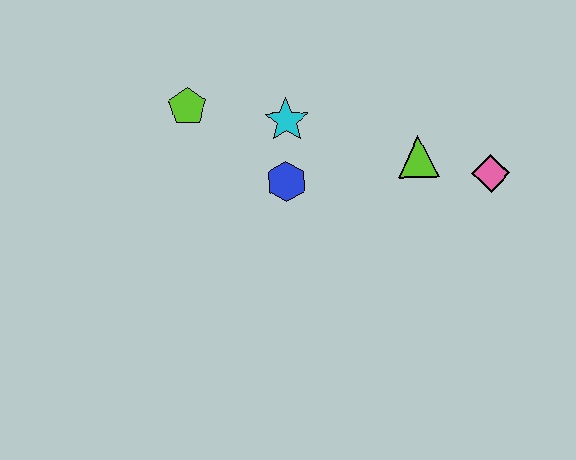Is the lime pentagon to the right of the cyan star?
No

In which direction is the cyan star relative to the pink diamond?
The cyan star is to the left of the pink diamond.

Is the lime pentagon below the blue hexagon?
No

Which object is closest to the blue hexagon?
The cyan star is closest to the blue hexagon.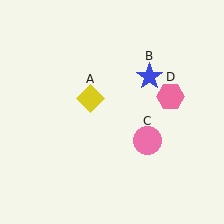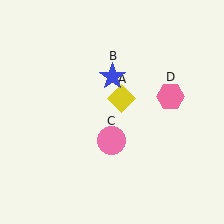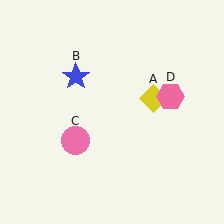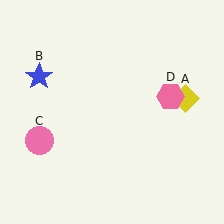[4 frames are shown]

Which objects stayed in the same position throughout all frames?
Pink hexagon (object D) remained stationary.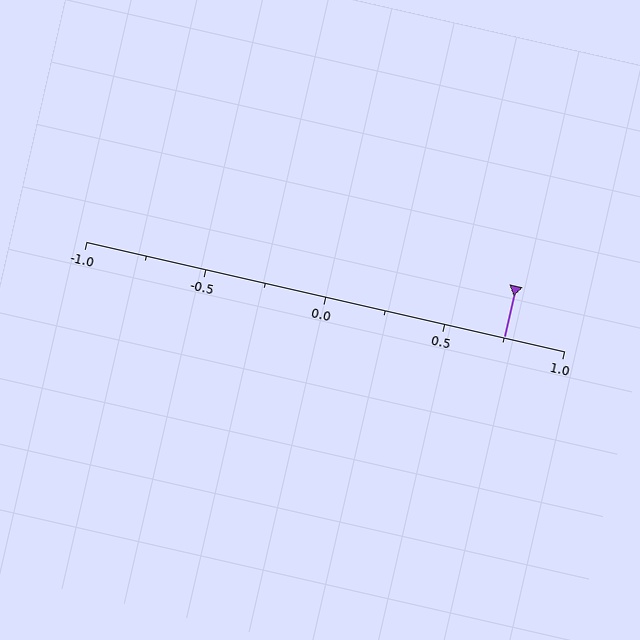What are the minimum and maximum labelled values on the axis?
The axis runs from -1.0 to 1.0.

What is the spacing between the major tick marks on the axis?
The major ticks are spaced 0.5 apart.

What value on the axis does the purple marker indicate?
The marker indicates approximately 0.75.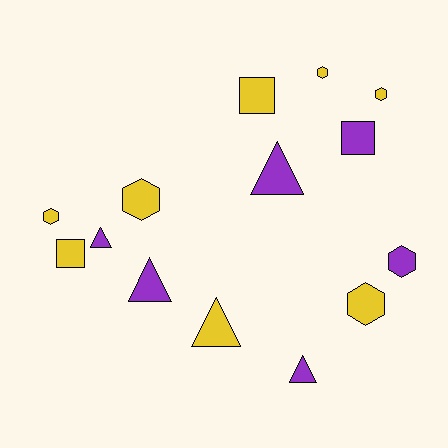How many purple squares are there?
There is 1 purple square.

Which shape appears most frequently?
Hexagon, with 6 objects.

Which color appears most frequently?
Yellow, with 8 objects.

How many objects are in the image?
There are 14 objects.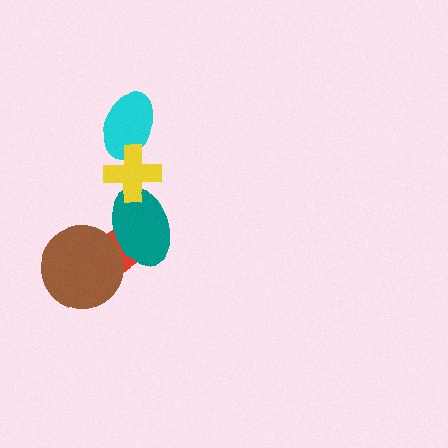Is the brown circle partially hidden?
Yes, it is partially covered by another shape.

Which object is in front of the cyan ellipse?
The yellow cross is in front of the cyan ellipse.